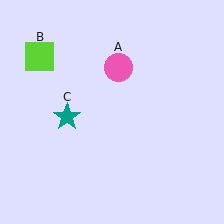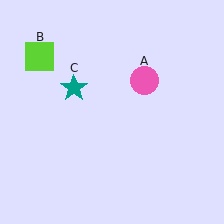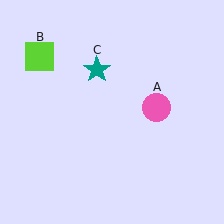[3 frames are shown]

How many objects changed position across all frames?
2 objects changed position: pink circle (object A), teal star (object C).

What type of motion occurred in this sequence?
The pink circle (object A), teal star (object C) rotated clockwise around the center of the scene.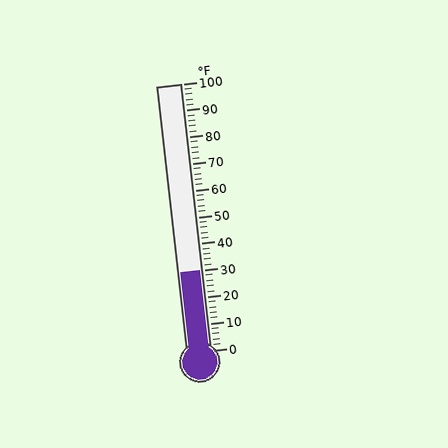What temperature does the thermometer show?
The thermometer shows approximately 30°F.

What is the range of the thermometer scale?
The thermometer scale ranges from 0°F to 100°F.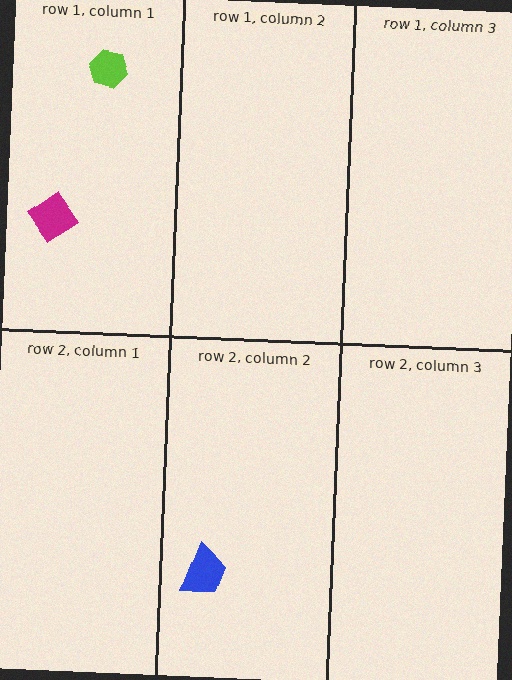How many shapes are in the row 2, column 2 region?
1.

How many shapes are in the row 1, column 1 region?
2.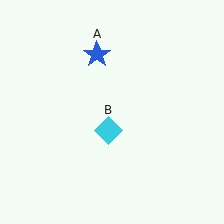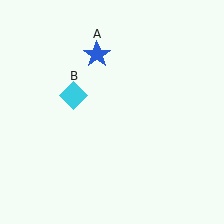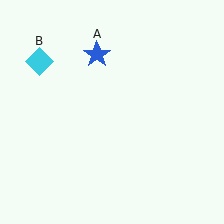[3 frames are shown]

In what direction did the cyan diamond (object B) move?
The cyan diamond (object B) moved up and to the left.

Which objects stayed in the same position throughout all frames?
Blue star (object A) remained stationary.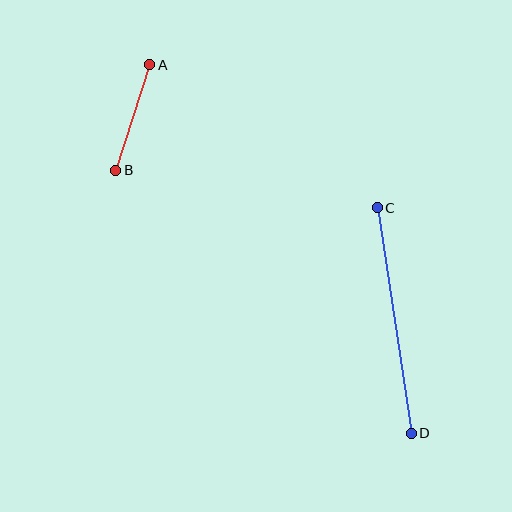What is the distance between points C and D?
The distance is approximately 228 pixels.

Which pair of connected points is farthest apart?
Points C and D are farthest apart.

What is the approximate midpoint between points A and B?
The midpoint is at approximately (133, 117) pixels.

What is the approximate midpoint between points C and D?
The midpoint is at approximately (394, 320) pixels.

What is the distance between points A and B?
The distance is approximately 111 pixels.